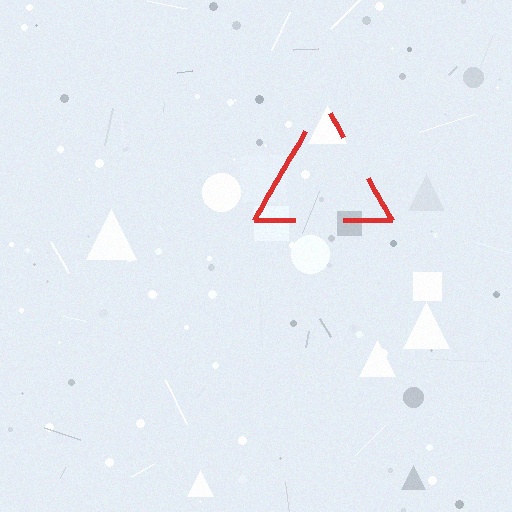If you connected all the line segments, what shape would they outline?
They would outline a triangle.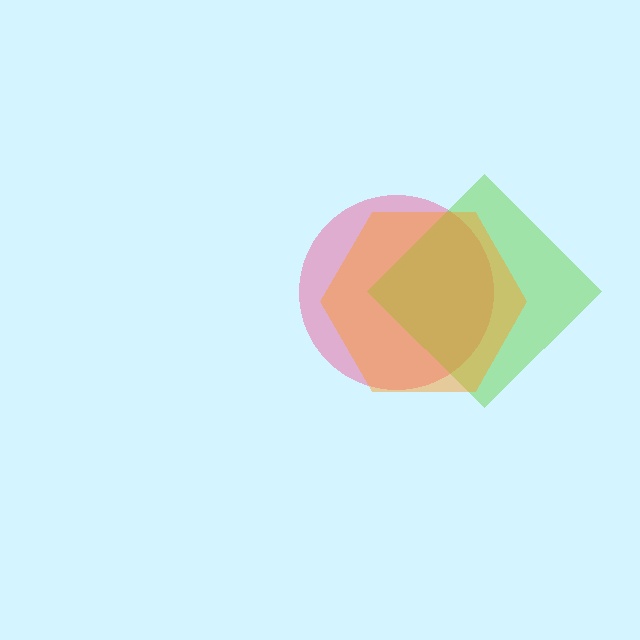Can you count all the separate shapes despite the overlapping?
Yes, there are 3 separate shapes.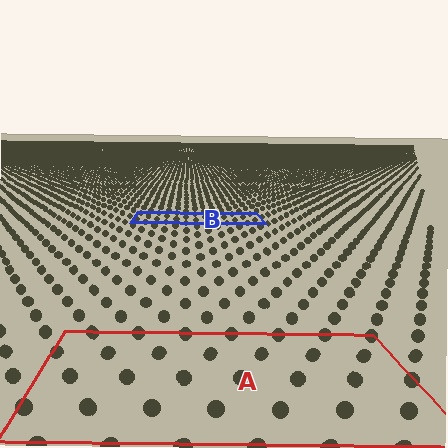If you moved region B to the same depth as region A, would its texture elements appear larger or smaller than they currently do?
They would appear larger. At a closer depth, the same texture elements are projected at a bigger on-screen size.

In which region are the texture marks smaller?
The texture marks are smaller in region B, because it is farther away.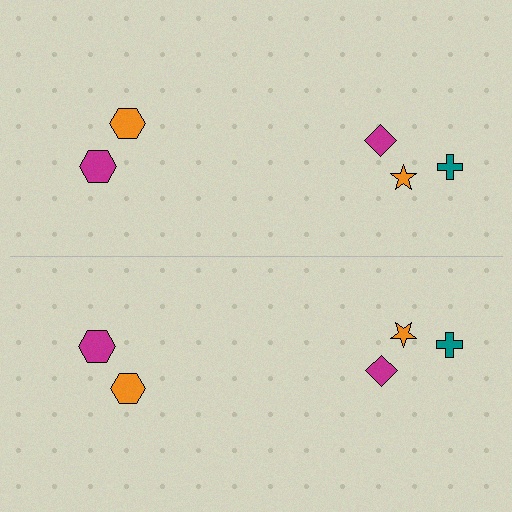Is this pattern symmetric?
Yes, this pattern has bilateral (reflection) symmetry.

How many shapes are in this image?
There are 10 shapes in this image.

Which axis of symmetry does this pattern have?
The pattern has a horizontal axis of symmetry running through the center of the image.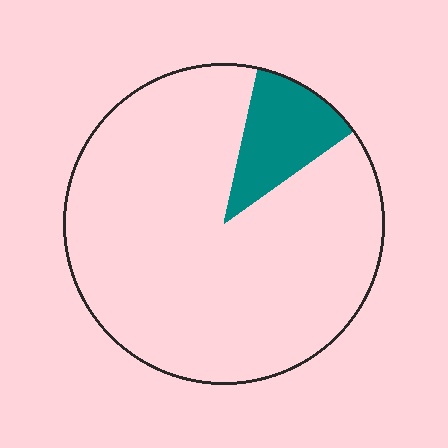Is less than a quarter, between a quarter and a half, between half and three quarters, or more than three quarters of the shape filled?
Less than a quarter.